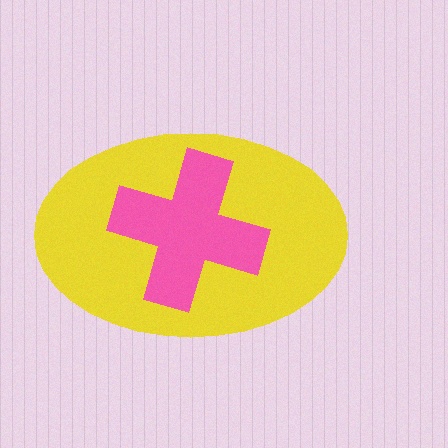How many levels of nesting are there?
2.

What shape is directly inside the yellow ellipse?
The pink cross.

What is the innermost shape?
The pink cross.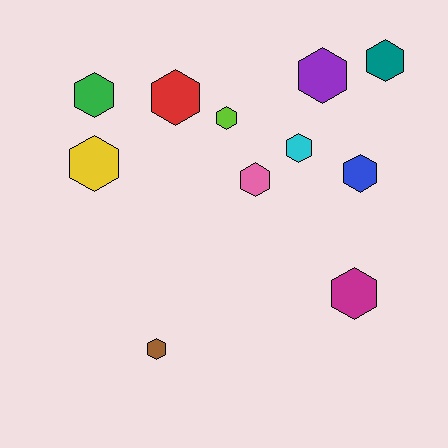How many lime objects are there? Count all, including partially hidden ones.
There is 1 lime object.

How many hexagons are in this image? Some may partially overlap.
There are 11 hexagons.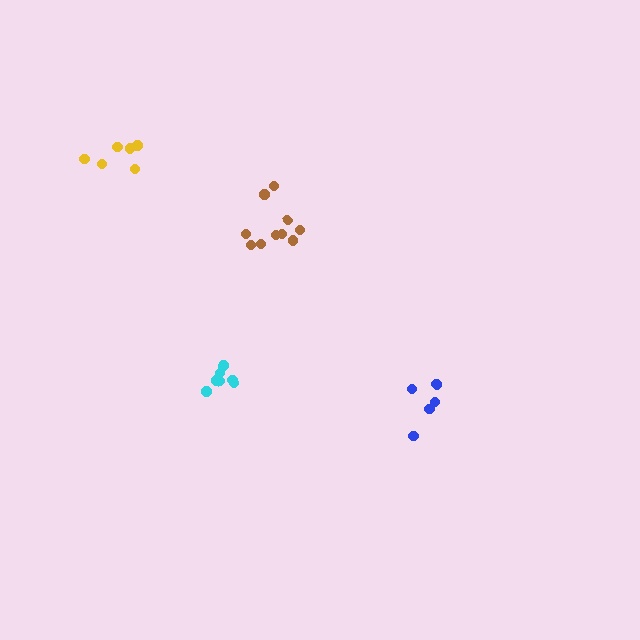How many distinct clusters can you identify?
There are 4 distinct clusters.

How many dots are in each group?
Group 1: 6 dots, Group 2: 10 dots, Group 3: 7 dots, Group 4: 6 dots (29 total).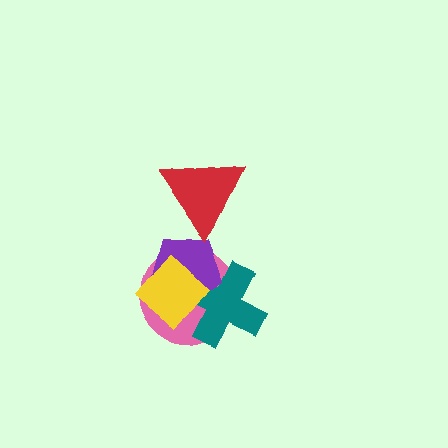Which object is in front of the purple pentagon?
The yellow diamond is in front of the purple pentagon.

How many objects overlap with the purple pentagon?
3 objects overlap with the purple pentagon.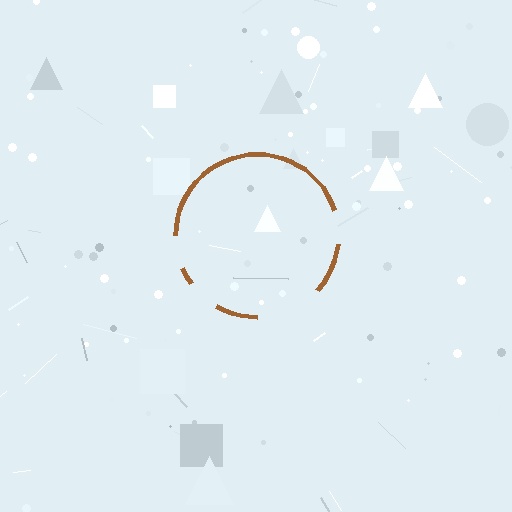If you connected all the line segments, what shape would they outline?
They would outline a circle.